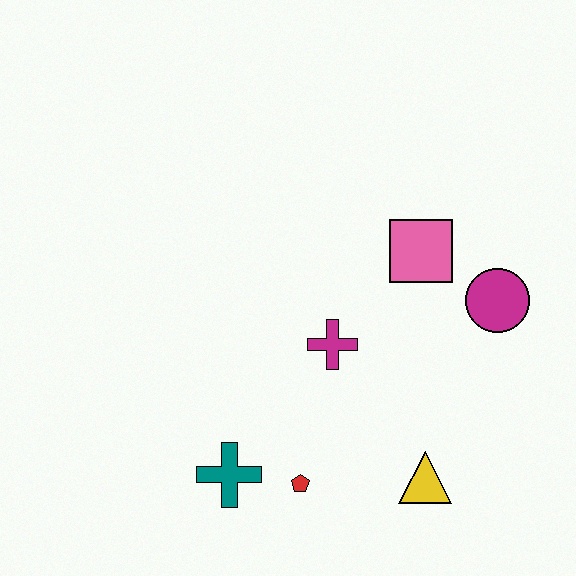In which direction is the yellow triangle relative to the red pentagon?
The yellow triangle is to the right of the red pentagon.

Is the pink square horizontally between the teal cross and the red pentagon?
No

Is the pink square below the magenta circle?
No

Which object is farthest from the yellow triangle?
The pink square is farthest from the yellow triangle.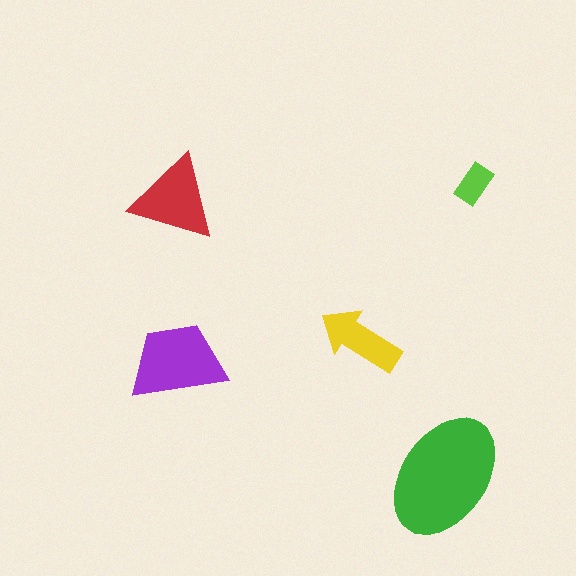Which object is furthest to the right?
The lime rectangle is rightmost.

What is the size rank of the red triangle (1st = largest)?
3rd.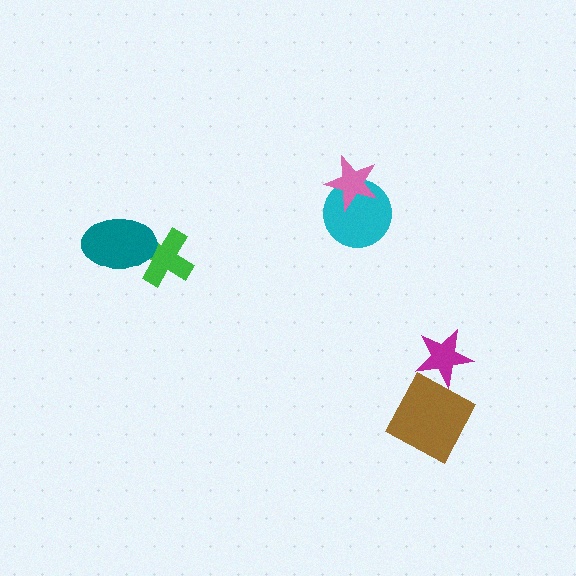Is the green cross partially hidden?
Yes, it is partially covered by another shape.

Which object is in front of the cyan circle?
The pink star is in front of the cyan circle.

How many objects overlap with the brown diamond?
1 object overlaps with the brown diamond.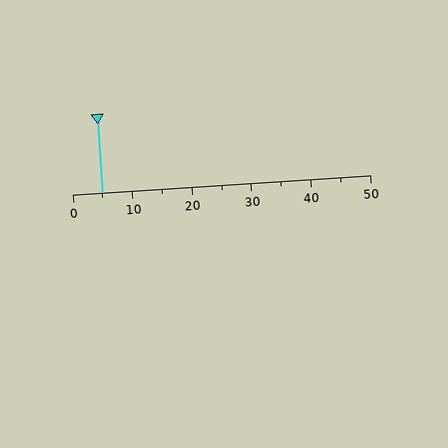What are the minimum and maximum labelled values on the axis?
The axis runs from 0 to 50.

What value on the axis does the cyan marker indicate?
The marker indicates approximately 5.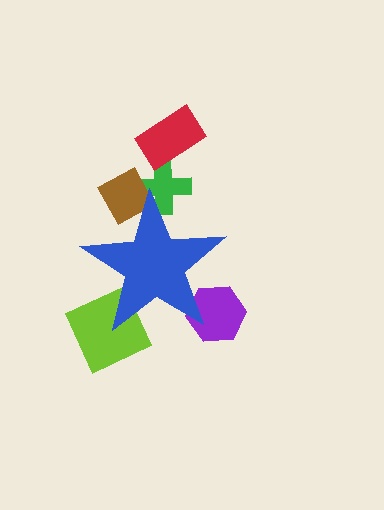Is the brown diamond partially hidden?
Yes, the brown diamond is partially hidden behind the blue star.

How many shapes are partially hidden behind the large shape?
4 shapes are partially hidden.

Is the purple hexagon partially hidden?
Yes, the purple hexagon is partially hidden behind the blue star.